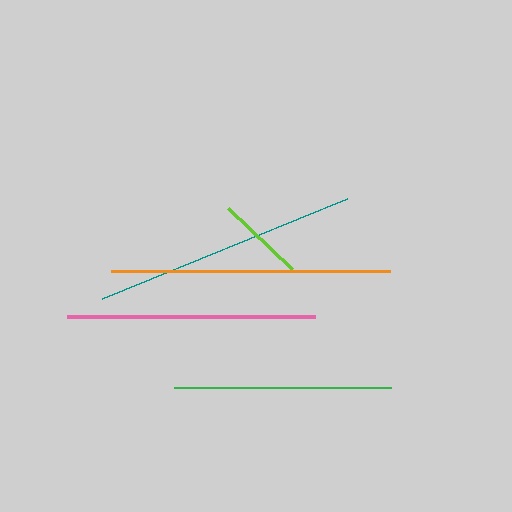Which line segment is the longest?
The orange line is the longest at approximately 280 pixels.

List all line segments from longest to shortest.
From longest to shortest: orange, teal, pink, green, lime.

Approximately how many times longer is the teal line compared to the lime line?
The teal line is approximately 3.0 times the length of the lime line.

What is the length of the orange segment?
The orange segment is approximately 280 pixels long.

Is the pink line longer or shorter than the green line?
The pink line is longer than the green line.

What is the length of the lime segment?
The lime segment is approximately 88 pixels long.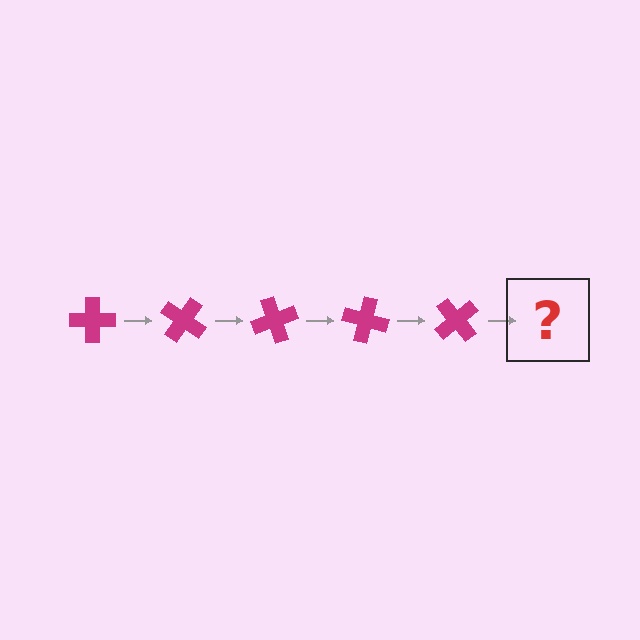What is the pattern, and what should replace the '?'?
The pattern is that the cross rotates 35 degrees each step. The '?' should be a magenta cross rotated 175 degrees.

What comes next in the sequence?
The next element should be a magenta cross rotated 175 degrees.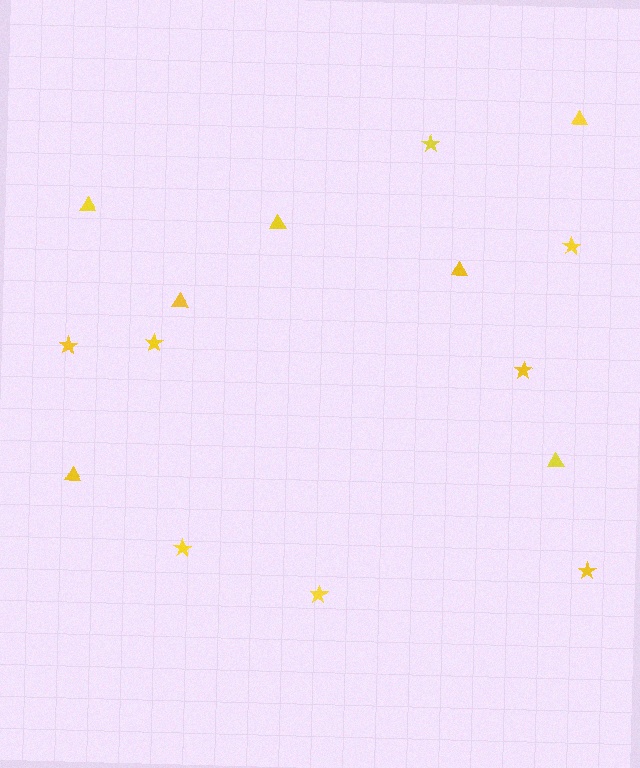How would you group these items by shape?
There are 2 groups: one group of triangles (7) and one group of stars (8).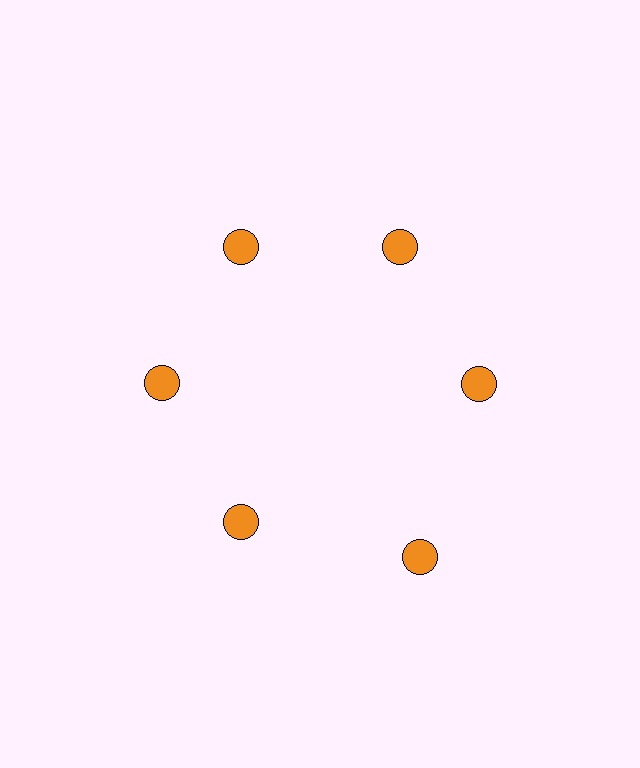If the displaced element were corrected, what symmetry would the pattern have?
It would have 6-fold rotational symmetry — the pattern would map onto itself every 60 degrees.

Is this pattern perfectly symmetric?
No. The 6 orange circles are arranged in a ring, but one element near the 5 o'clock position is pushed outward from the center, breaking the 6-fold rotational symmetry.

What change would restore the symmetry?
The symmetry would be restored by moving it inward, back onto the ring so that all 6 circles sit at equal angles and equal distance from the center.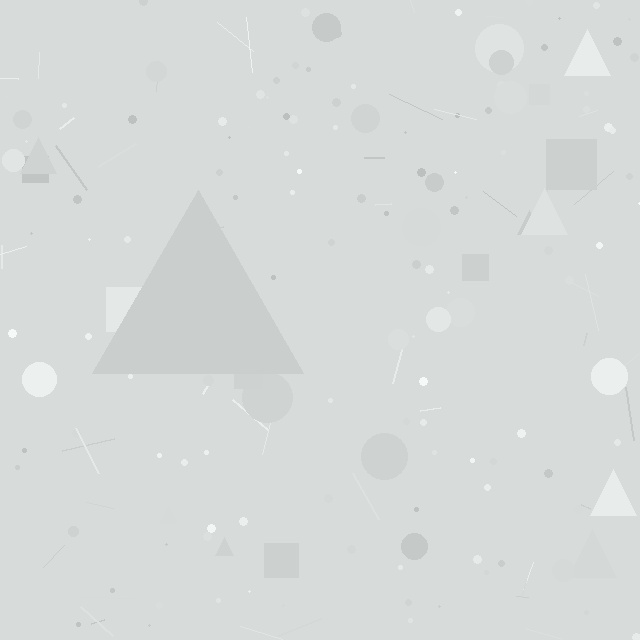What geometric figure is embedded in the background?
A triangle is embedded in the background.